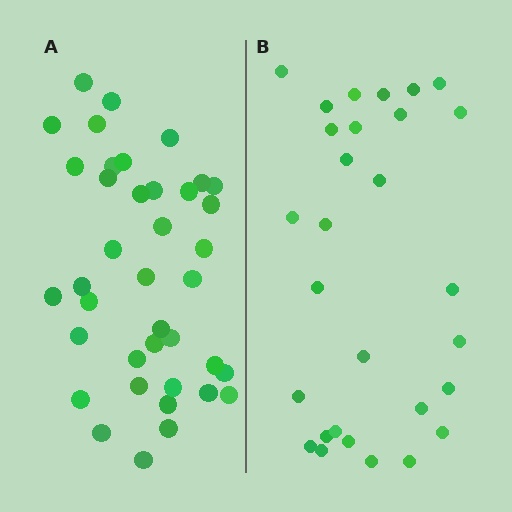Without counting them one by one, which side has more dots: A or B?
Region A (the left region) has more dots.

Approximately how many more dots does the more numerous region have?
Region A has roughly 10 or so more dots than region B.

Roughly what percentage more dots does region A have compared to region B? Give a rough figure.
About 35% more.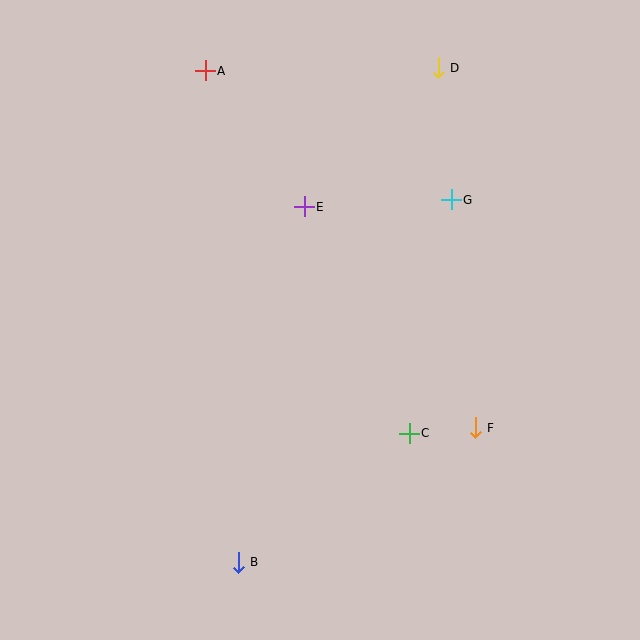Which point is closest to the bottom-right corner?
Point F is closest to the bottom-right corner.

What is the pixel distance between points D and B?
The distance between D and B is 533 pixels.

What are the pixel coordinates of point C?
Point C is at (409, 433).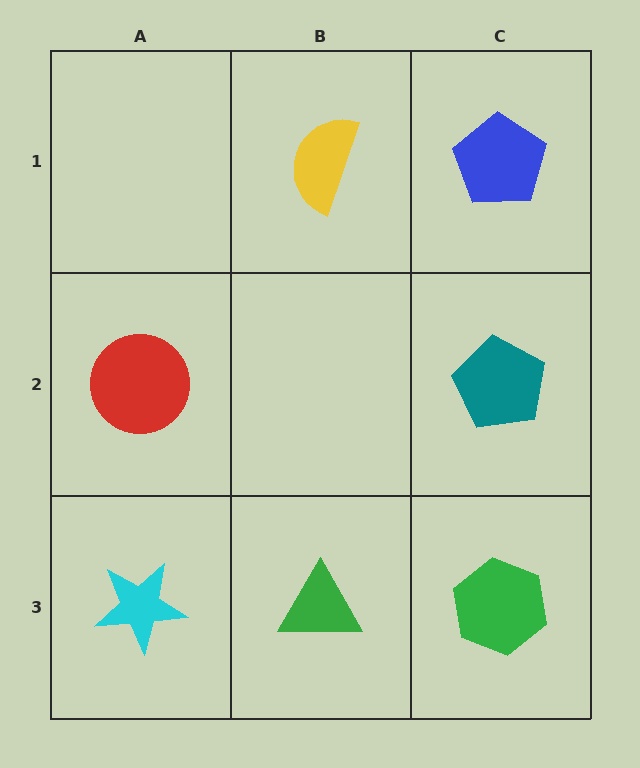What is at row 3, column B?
A green triangle.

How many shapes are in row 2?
2 shapes.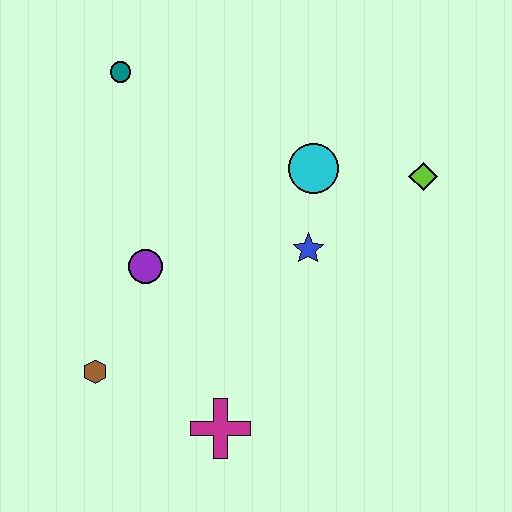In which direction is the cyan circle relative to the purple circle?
The cyan circle is to the right of the purple circle.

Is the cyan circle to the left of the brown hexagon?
No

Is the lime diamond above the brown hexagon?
Yes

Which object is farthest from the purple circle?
The lime diamond is farthest from the purple circle.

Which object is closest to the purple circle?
The brown hexagon is closest to the purple circle.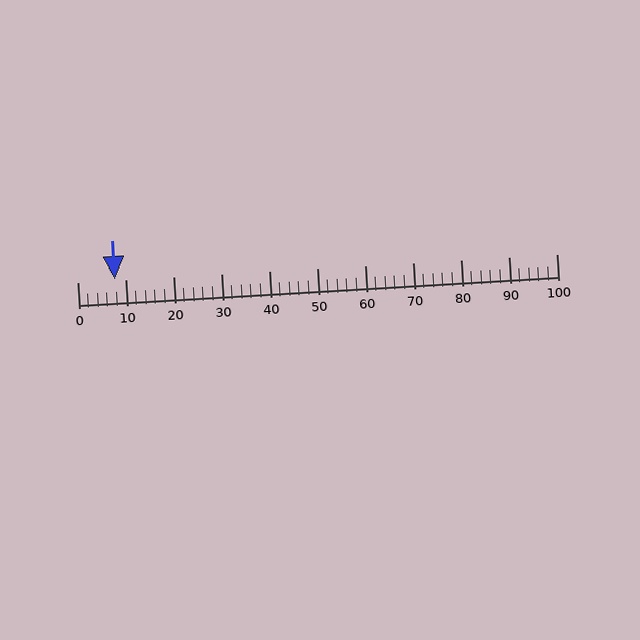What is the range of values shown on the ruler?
The ruler shows values from 0 to 100.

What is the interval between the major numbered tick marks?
The major tick marks are spaced 10 units apart.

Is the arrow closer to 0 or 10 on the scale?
The arrow is closer to 10.